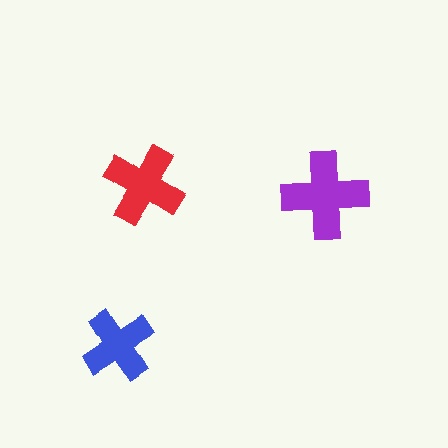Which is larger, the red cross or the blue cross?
The red one.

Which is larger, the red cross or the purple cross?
The purple one.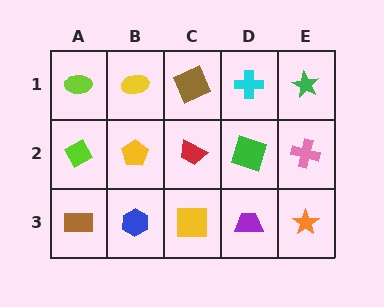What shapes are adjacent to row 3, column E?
A pink cross (row 2, column E), a purple trapezoid (row 3, column D).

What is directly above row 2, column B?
A yellow ellipse.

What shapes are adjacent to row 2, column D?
A cyan cross (row 1, column D), a purple trapezoid (row 3, column D), a red trapezoid (row 2, column C), a pink cross (row 2, column E).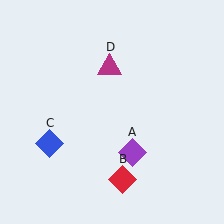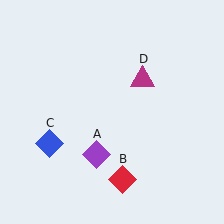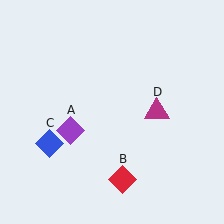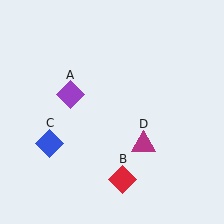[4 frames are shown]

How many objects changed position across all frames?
2 objects changed position: purple diamond (object A), magenta triangle (object D).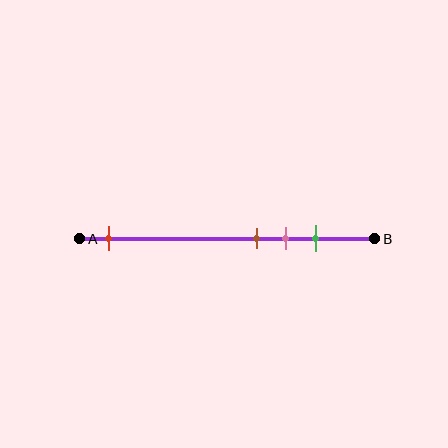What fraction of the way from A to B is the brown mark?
The brown mark is approximately 60% (0.6) of the way from A to B.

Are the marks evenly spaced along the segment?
No, the marks are not evenly spaced.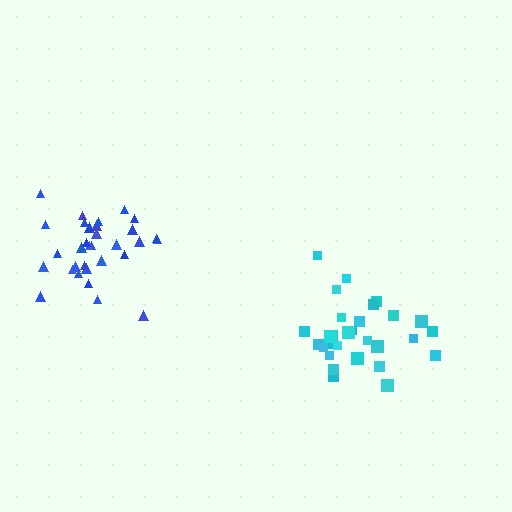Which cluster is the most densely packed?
Blue.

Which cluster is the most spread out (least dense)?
Cyan.